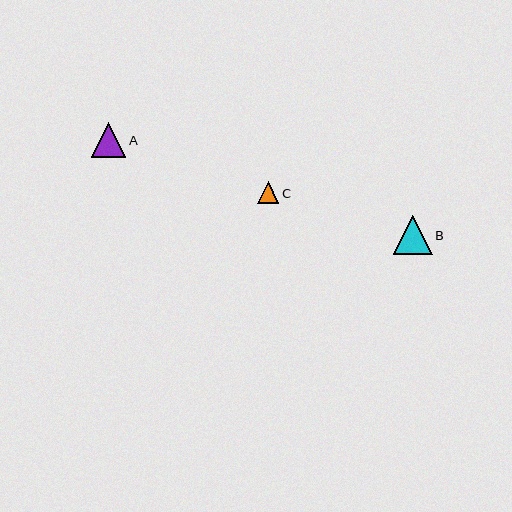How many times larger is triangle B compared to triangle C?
Triangle B is approximately 1.8 times the size of triangle C.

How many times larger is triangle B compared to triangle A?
Triangle B is approximately 1.1 times the size of triangle A.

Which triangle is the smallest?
Triangle C is the smallest with a size of approximately 22 pixels.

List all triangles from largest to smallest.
From largest to smallest: B, A, C.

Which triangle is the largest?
Triangle B is the largest with a size of approximately 39 pixels.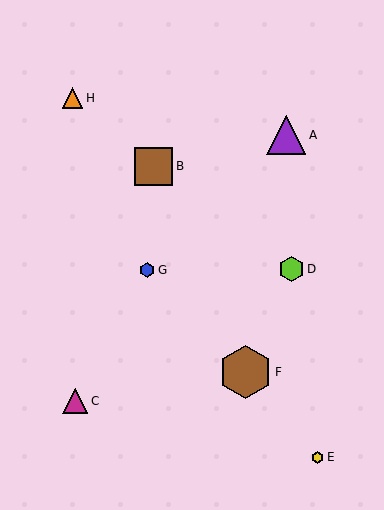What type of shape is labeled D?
Shape D is a lime hexagon.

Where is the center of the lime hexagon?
The center of the lime hexagon is at (292, 269).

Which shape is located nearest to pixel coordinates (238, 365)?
The brown hexagon (labeled F) at (246, 372) is nearest to that location.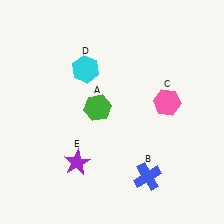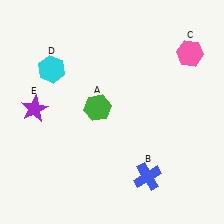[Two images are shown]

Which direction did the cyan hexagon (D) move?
The cyan hexagon (D) moved left.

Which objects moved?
The objects that moved are: the pink hexagon (C), the cyan hexagon (D), the purple star (E).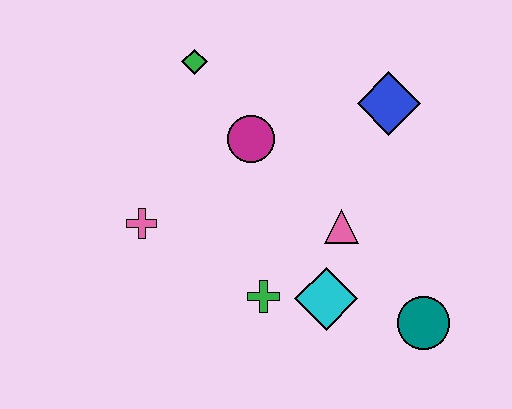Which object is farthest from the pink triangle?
The green diamond is farthest from the pink triangle.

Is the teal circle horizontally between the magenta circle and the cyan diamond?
No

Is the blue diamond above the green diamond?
No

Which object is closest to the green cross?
The cyan diamond is closest to the green cross.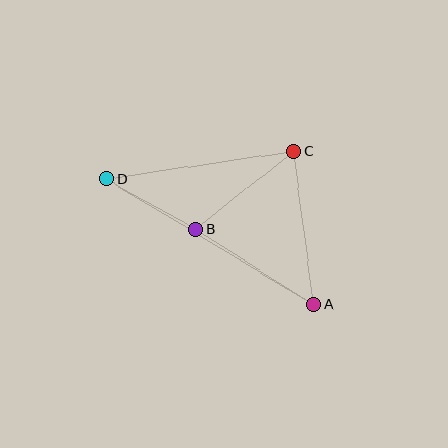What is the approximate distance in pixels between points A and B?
The distance between A and B is approximately 140 pixels.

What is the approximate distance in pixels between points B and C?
The distance between B and C is approximately 125 pixels.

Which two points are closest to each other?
Points B and D are closest to each other.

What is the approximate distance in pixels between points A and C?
The distance between A and C is approximately 155 pixels.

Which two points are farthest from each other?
Points A and D are farthest from each other.